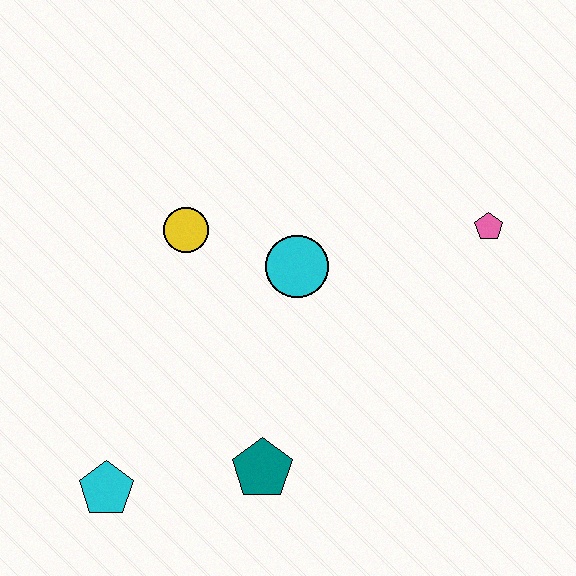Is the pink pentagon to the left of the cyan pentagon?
No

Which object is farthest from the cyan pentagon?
The pink pentagon is farthest from the cyan pentagon.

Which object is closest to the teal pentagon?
The cyan pentagon is closest to the teal pentagon.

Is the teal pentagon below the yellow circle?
Yes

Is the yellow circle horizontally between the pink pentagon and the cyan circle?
No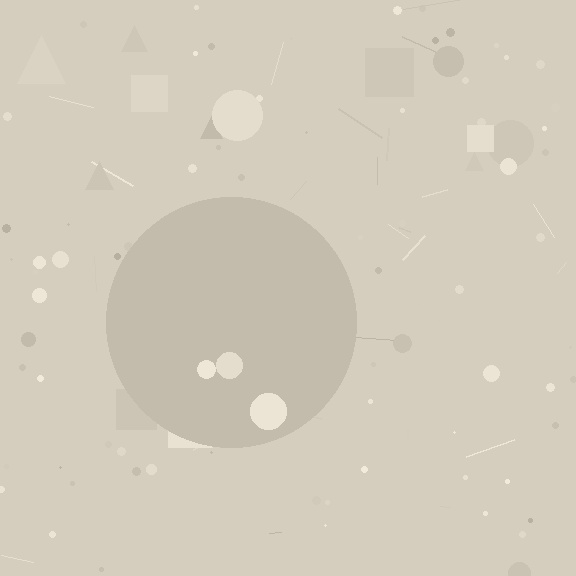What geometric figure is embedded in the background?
A circle is embedded in the background.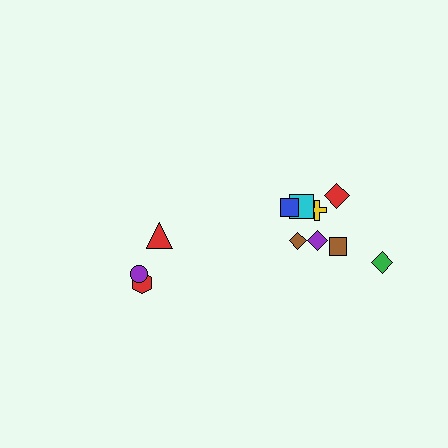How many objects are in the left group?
There are 3 objects.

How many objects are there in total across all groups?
There are 11 objects.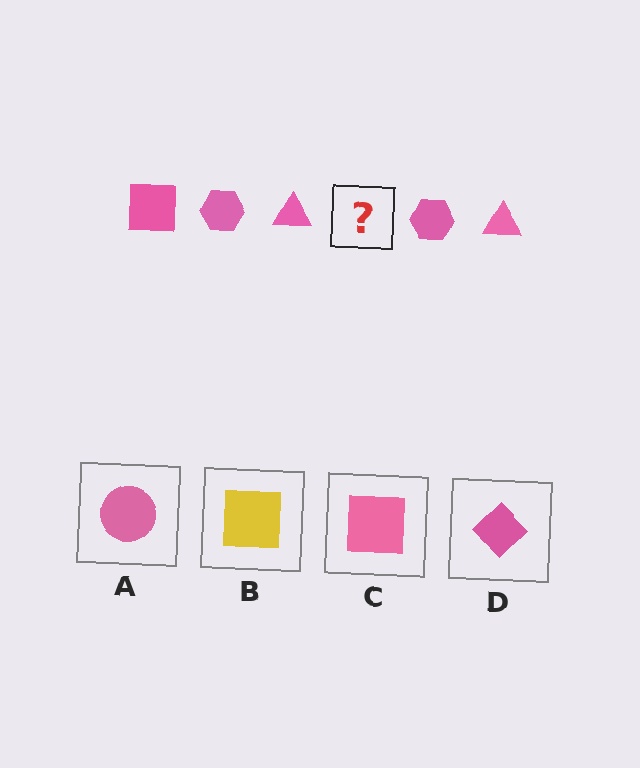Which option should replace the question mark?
Option C.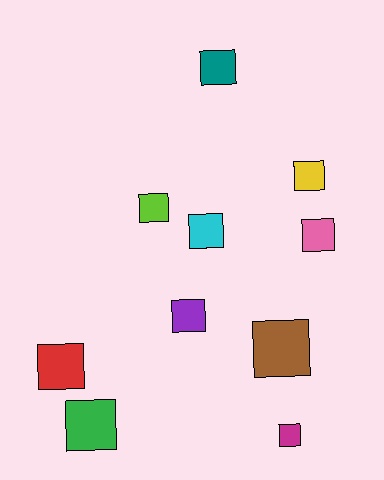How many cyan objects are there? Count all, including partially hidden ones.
There is 1 cyan object.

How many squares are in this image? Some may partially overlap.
There are 10 squares.